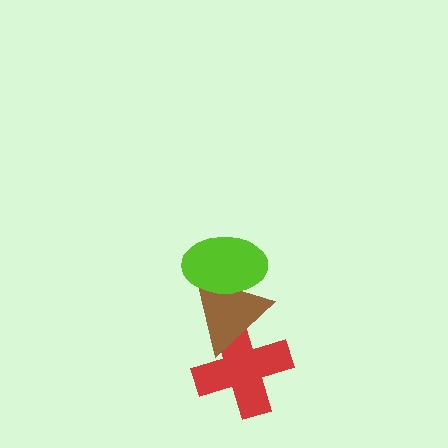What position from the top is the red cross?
The red cross is 3rd from the top.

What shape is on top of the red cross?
The brown triangle is on top of the red cross.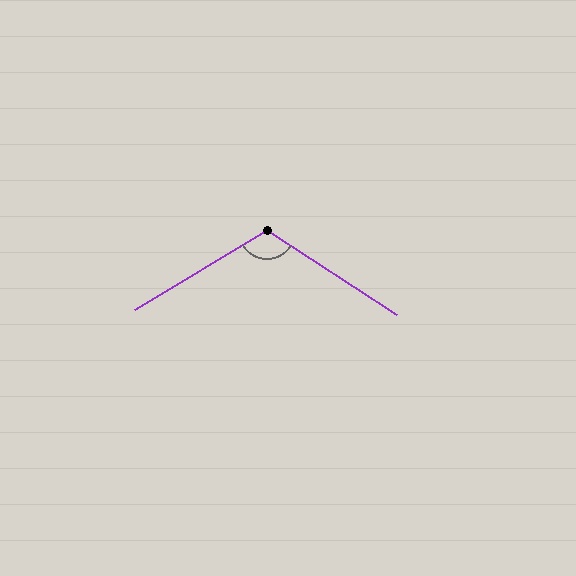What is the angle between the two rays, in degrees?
Approximately 116 degrees.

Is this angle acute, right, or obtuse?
It is obtuse.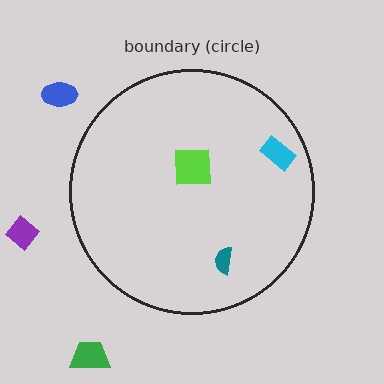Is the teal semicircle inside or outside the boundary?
Inside.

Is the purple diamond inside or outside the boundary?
Outside.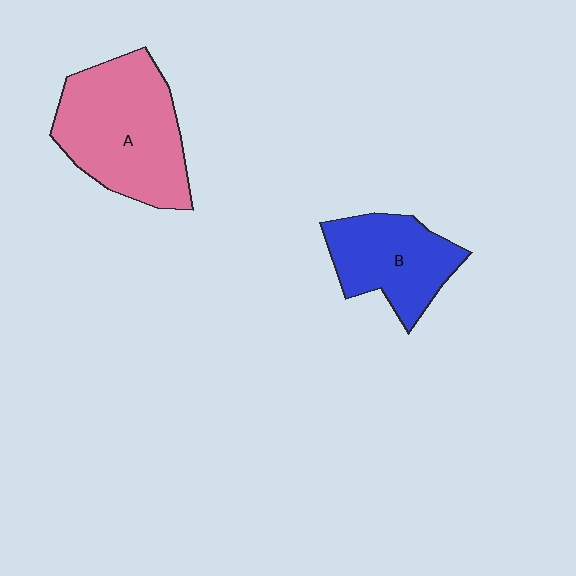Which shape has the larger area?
Shape A (pink).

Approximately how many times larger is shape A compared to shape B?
Approximately 1.5 times.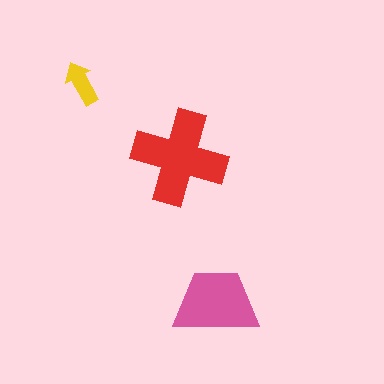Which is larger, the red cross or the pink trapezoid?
The red cross.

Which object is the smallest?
The yellow arrow.